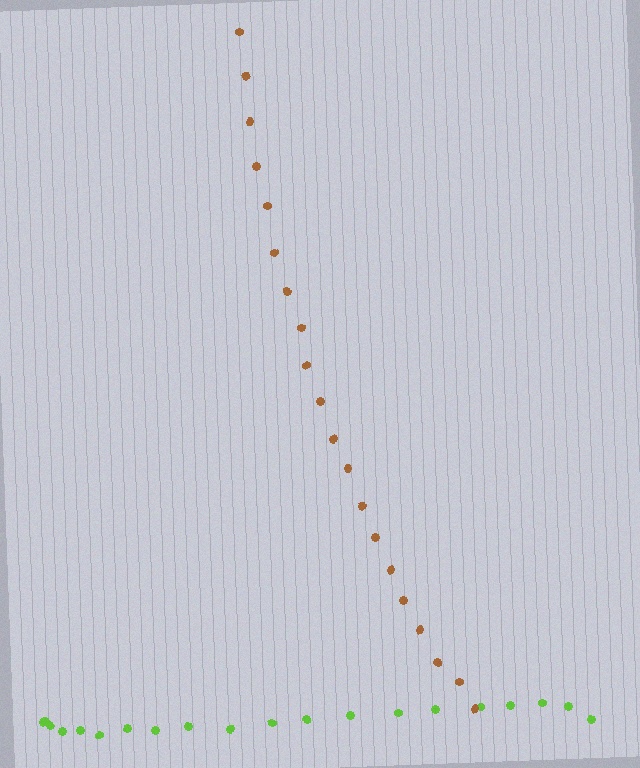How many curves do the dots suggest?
There are 2 distinct paths.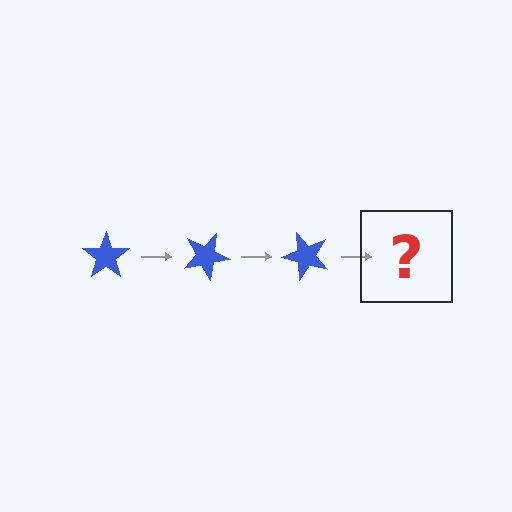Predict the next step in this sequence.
The next step is a blue star rotated 75 degrees.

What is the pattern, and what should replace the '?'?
The pattern is that the star rotates 25 degrees each step. The '?' should be a blue star rotated 75 degrees.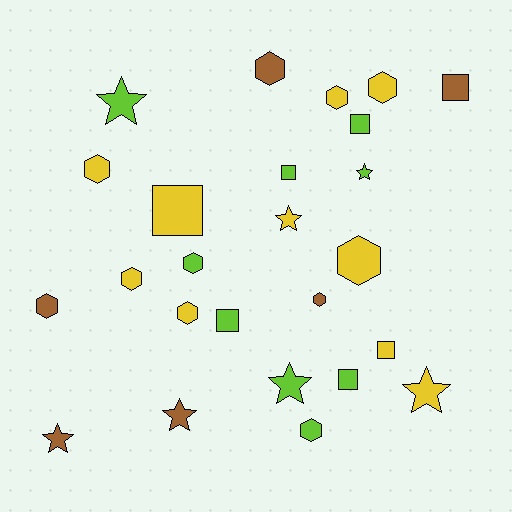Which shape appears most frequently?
Hexagon, with 11 objects.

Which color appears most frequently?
Yellow, with 10 objects.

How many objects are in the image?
There are 25 objects.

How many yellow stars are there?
There are 2 yellow stars.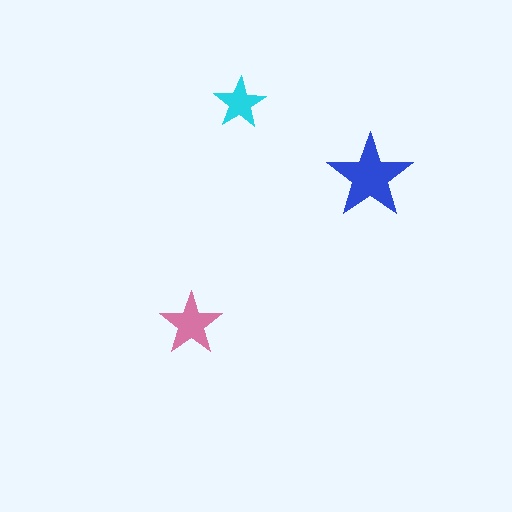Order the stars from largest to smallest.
the blue one, the pink one, the cyan one.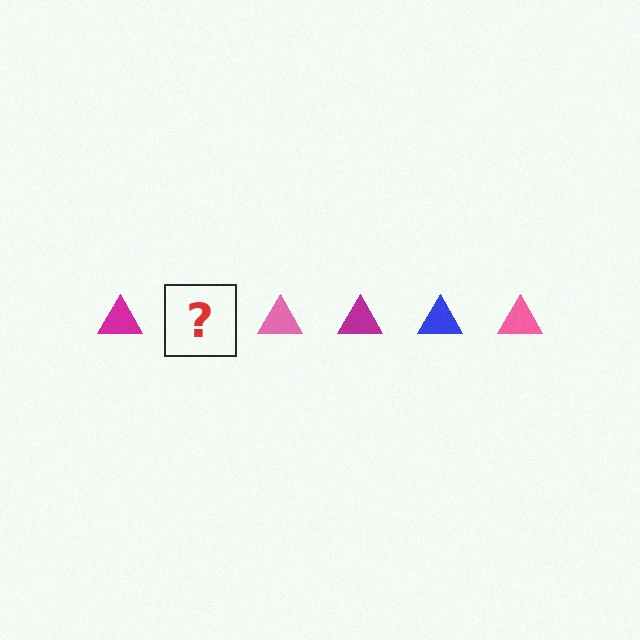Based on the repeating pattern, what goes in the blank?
The blank should be a blue triangle.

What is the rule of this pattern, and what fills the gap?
The rule is that the pattern cycles through magenta, blue, pink triangles. The gap should be filled with a blue triangle.